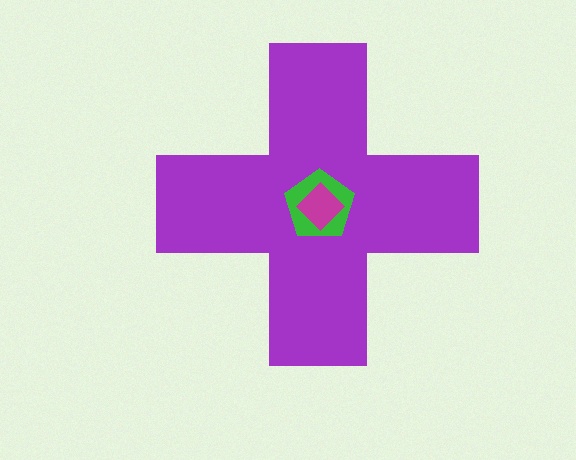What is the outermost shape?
The purple cross.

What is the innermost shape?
The magenta diamond.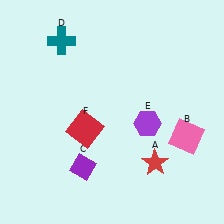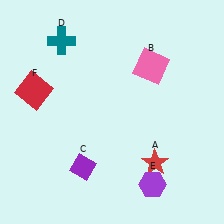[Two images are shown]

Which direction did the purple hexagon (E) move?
The purple hexagon (E) moved down.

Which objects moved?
The objects that moved are: the pink square (B), the purple hexagon (E), the red square (F).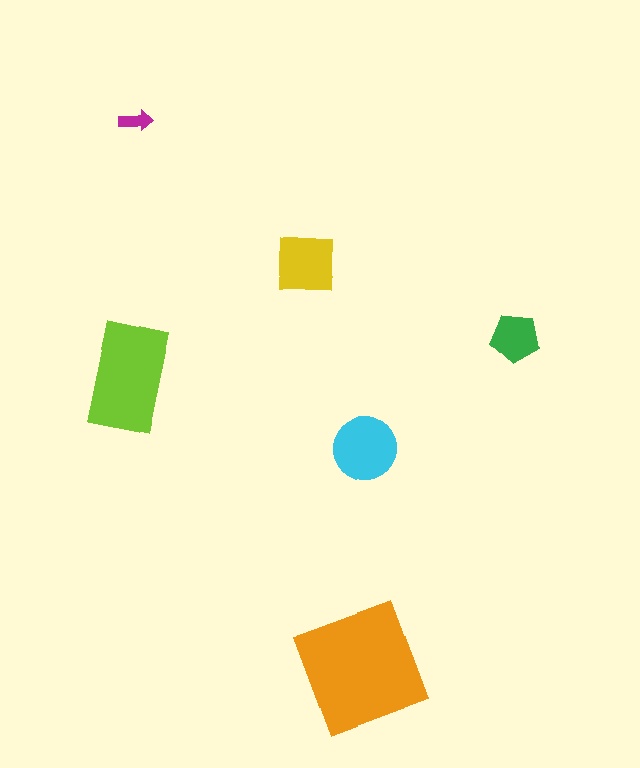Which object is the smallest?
The magenta arrow.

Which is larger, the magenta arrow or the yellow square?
The yellow square.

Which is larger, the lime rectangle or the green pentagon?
The lime rectangle.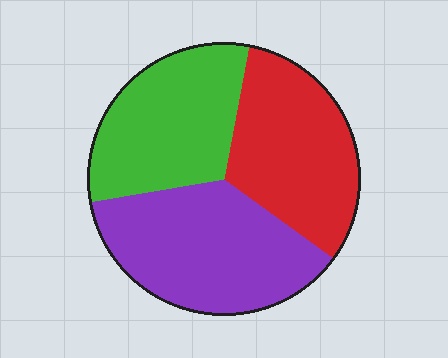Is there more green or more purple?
Purple.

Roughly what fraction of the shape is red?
Red takes up about one third (1/3) of the shape.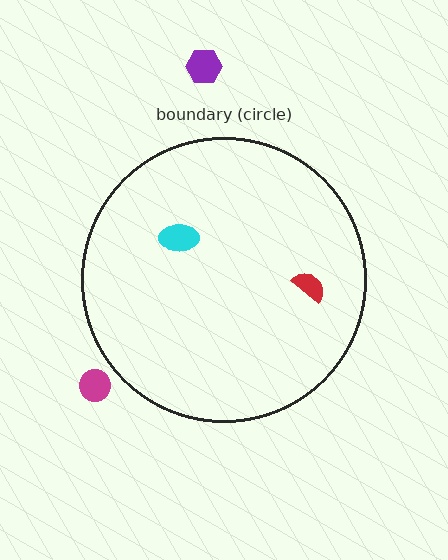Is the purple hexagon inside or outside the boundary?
Outside.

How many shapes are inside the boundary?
2 inside, 2 outside.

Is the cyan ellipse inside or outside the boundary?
Inside.